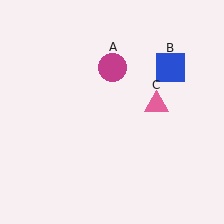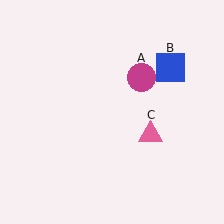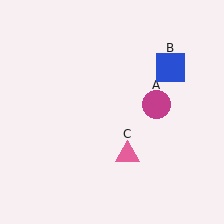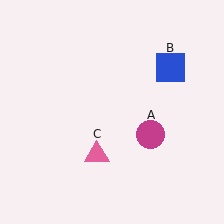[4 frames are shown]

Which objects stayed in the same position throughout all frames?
Blue square (object B) remained stationary.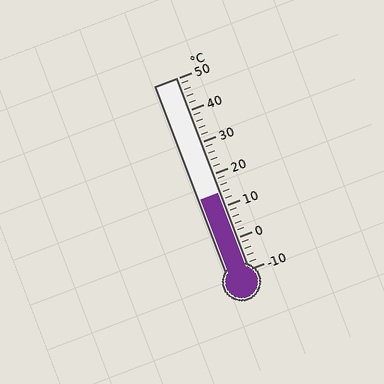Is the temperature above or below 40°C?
The temperature is below 40°C.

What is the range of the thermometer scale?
The thermometer scale ranges from -10°C to 50°C.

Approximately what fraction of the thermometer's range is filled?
The thermometer is filled to approximately 40% of its range.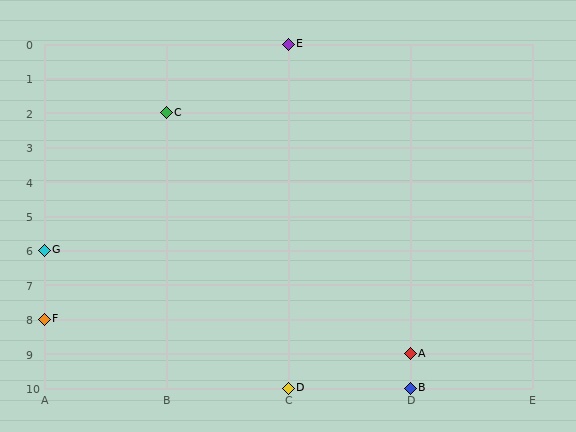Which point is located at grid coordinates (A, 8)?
Point F is at (A, 8).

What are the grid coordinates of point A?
Point A is at grid coordinates (D, 9).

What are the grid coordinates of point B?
Point B is at grid coordinates (D, 10).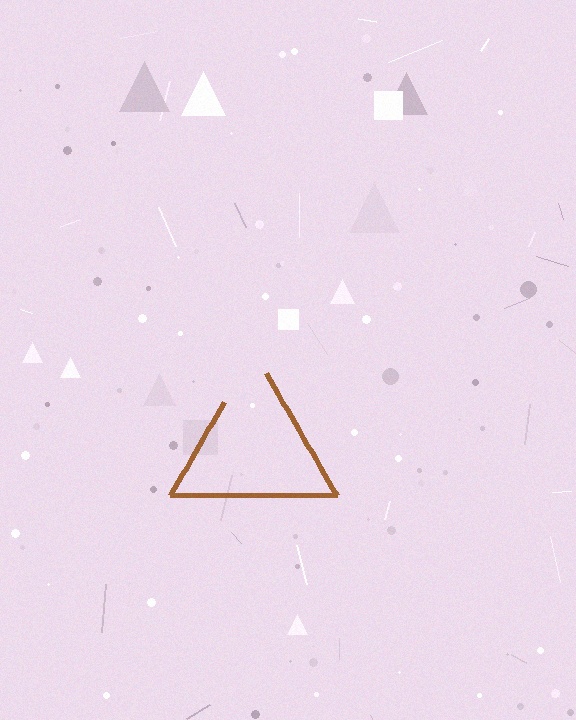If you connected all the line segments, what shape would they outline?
They would outline a triangle.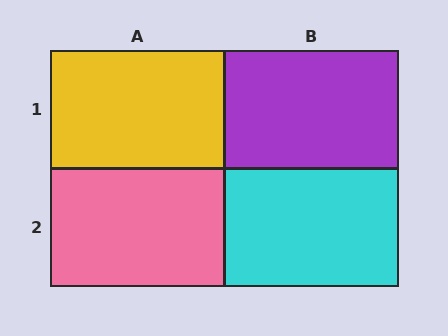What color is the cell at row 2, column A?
Pink.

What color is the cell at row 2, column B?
Cyan.